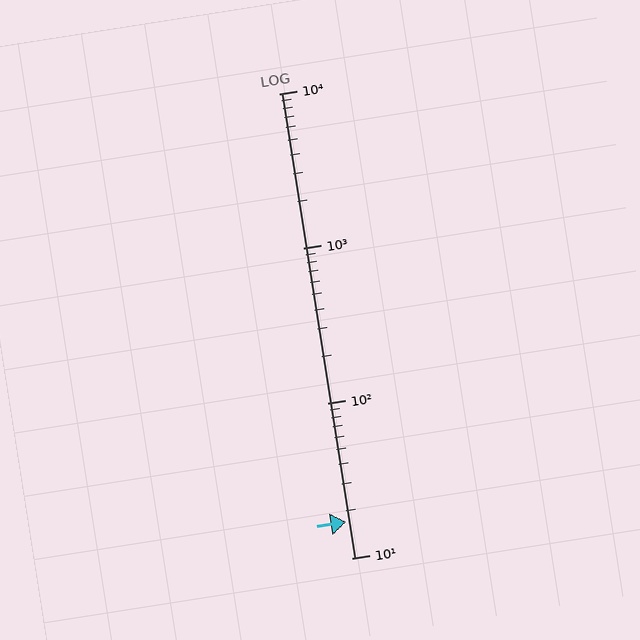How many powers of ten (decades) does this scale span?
The scale spans 3 decades, from 10 to 10000.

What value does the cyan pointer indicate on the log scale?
The pointer indicates approximately 17.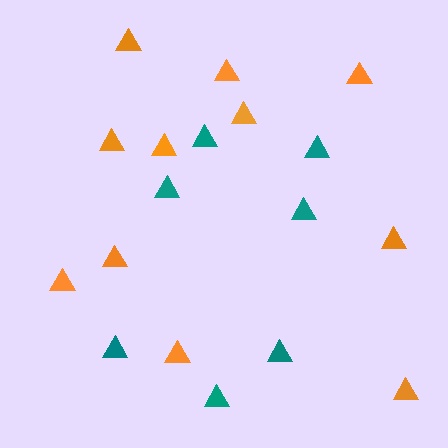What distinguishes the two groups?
There are 2 groups: one group of teal triangles (7) and one group of orange triangles (11).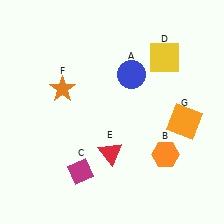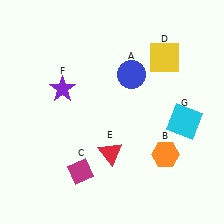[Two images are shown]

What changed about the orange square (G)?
In Image 1, G is orange. In Image 2, it changed to cyan.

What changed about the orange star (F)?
In Image 1, F is orange. In Image 2, it changed to purple.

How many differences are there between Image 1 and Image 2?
There are 2 differences between the two images.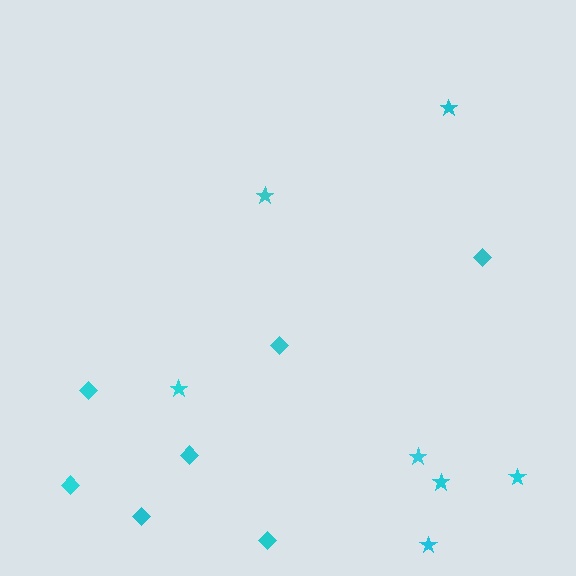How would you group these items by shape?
There are 2 groups: one group of stars (7) and one group of diamonds (7).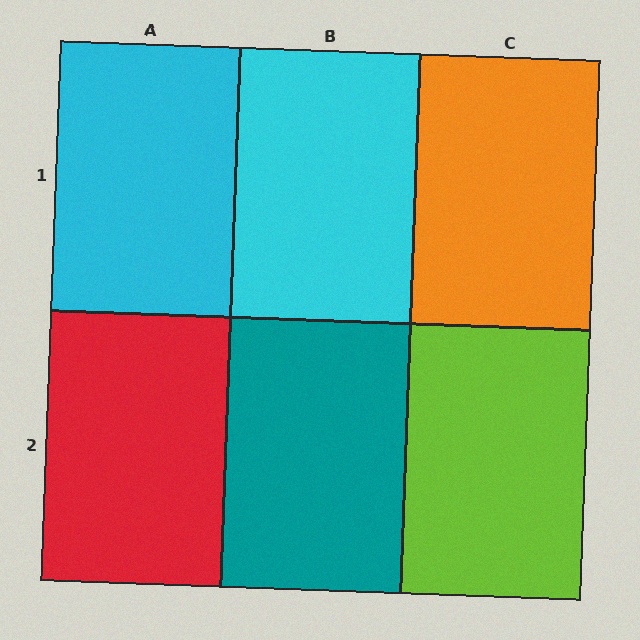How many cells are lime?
1 cell is lime.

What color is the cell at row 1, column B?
Cyan.